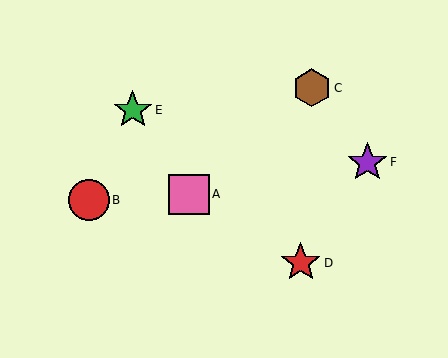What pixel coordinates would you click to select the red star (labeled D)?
Click at (301, 263) to select the red star D.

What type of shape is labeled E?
Shape E is a green star.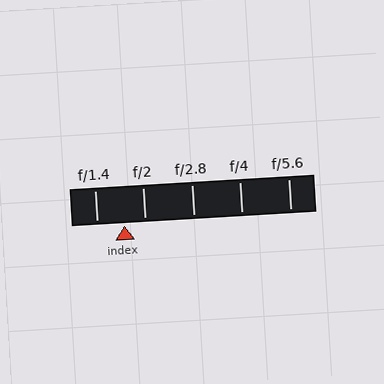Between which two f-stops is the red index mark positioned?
The index mark is between f/1.4 and f/2.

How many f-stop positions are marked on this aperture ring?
There are 5 f-stop positions marked.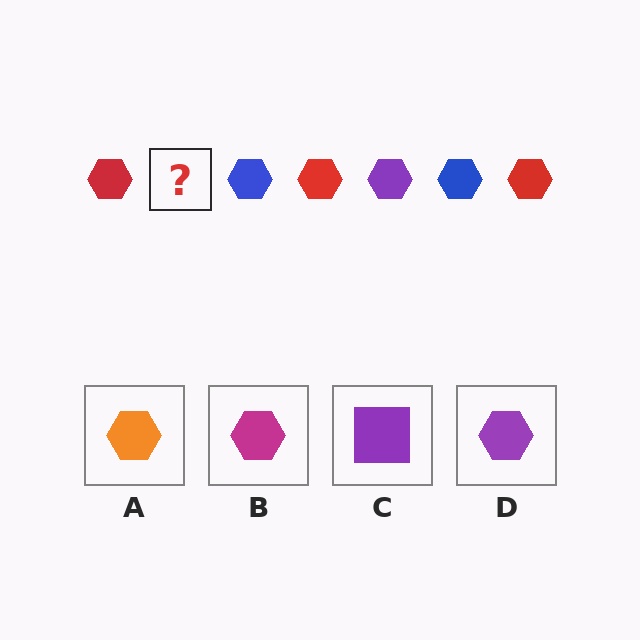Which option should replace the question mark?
Option D.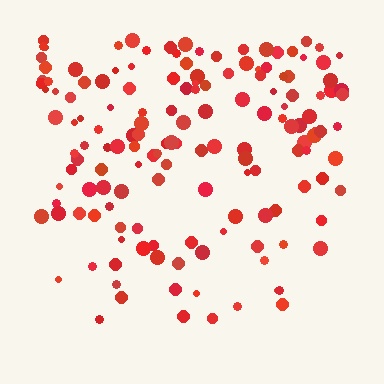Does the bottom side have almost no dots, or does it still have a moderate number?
Still a moderate number, just noticeably fewer than the top.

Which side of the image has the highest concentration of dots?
The top.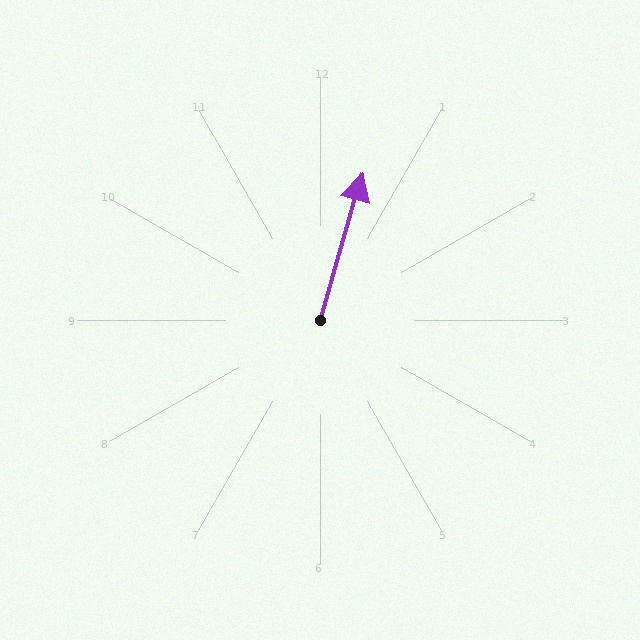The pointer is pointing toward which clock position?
Roughly 1 o'clock.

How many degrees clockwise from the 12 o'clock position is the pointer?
Approximately 16 degrees.